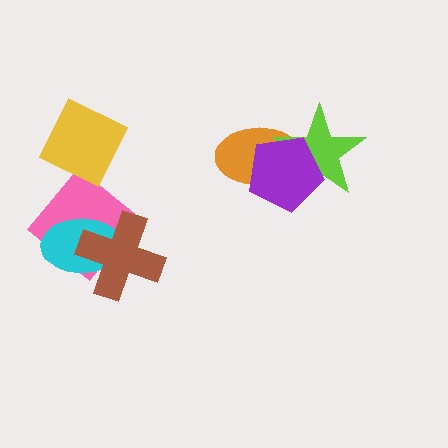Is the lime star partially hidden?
Yes, it is partially covered by another shape.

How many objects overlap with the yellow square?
0 objects overlap with the yellow square.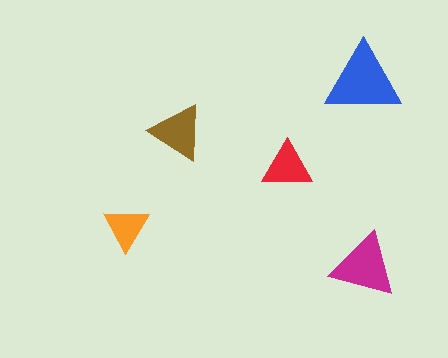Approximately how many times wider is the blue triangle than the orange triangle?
About 1.5 times wider.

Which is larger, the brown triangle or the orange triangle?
The brown one.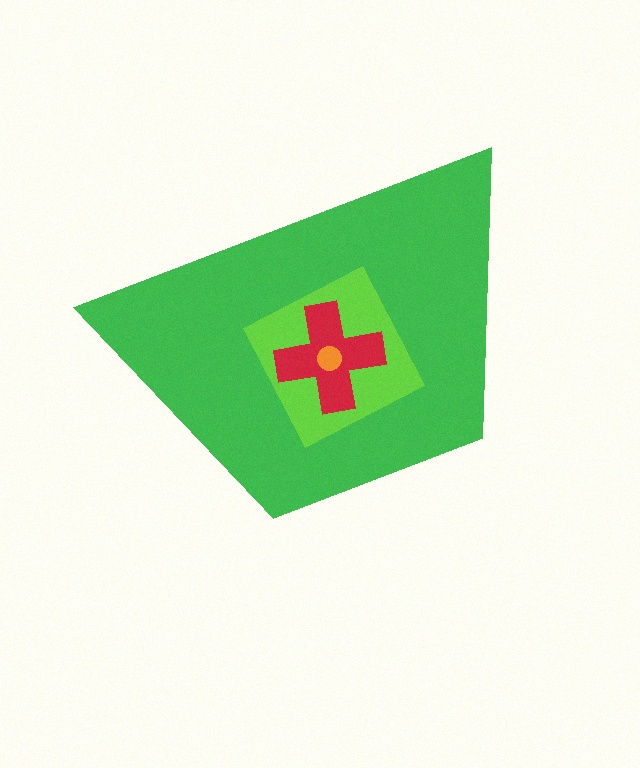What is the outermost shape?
The green trapezoid.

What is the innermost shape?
The orange circle.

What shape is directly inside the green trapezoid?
The lime square.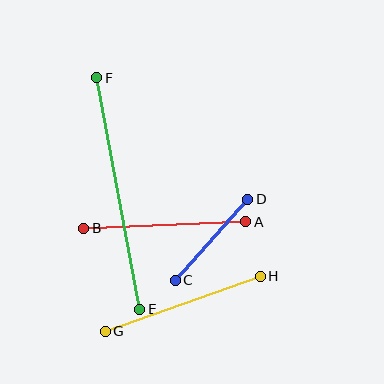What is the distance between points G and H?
The distance is approximately 164 pixels.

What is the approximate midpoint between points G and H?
The midpoint is at approximately (183, 304) pixels.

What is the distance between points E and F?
The distance is approximately 235 pixels.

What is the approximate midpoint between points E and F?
The midpoint is at approximately (118, 193) pixels.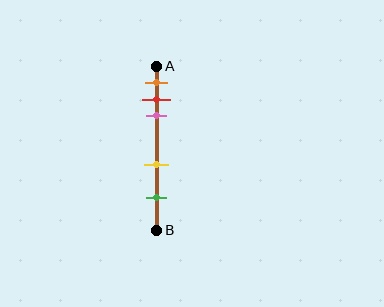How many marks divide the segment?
There are 5 marks dividing the segment.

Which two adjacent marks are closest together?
The red and pink marks are the closest adjacent pair.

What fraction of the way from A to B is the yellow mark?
The yellow mark is approximately 60% (0.6) of the way from A to B.